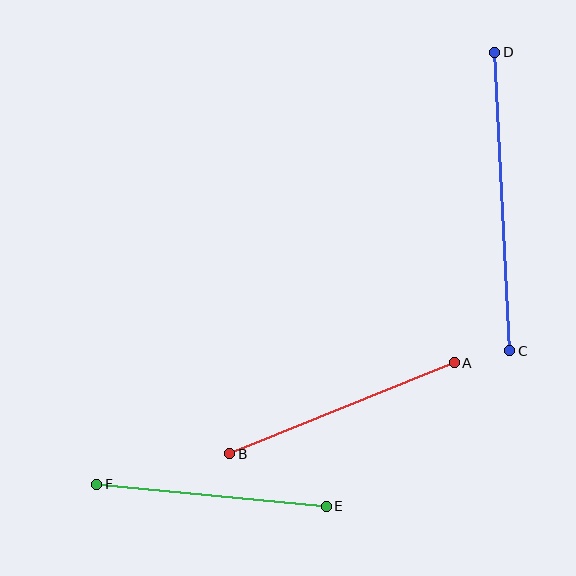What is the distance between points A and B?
The distance is approximately 243 pixels.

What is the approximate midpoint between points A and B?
The midpoint is at approximately (342, 408) pixels.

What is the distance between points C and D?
The distance is approximately 299 pixels.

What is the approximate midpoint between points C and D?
The midpoint is at approximately (502, 202) pixels.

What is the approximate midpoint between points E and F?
The midpoint is at approximately (211, 495) pixels.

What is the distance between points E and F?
The distance is approximately 230 pixels.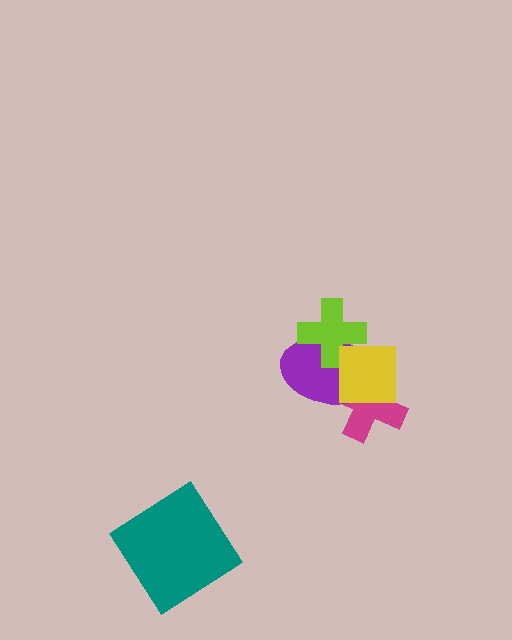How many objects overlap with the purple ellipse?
3 objects overlap with the purple ellipse.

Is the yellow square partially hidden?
No, no other shape covers it.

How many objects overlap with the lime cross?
2 objects overlap with the lime cross.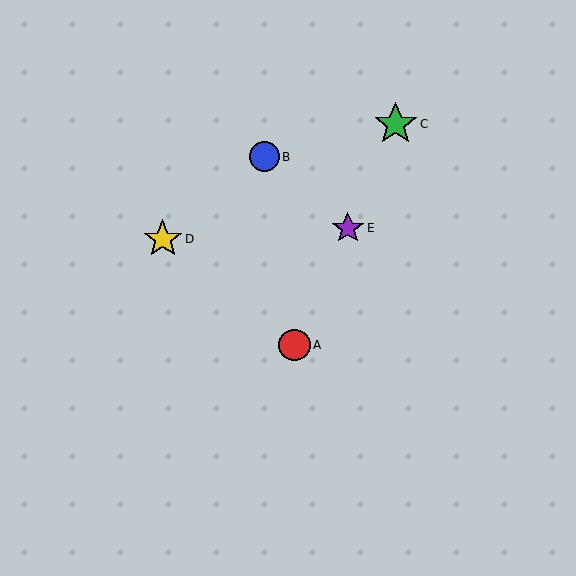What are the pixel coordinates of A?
Object A is at (294, 345).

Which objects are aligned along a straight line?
Objects A, C, E are aligned along a straight line.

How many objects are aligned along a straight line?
3 objects (A, C, E) are aligned along a straight line.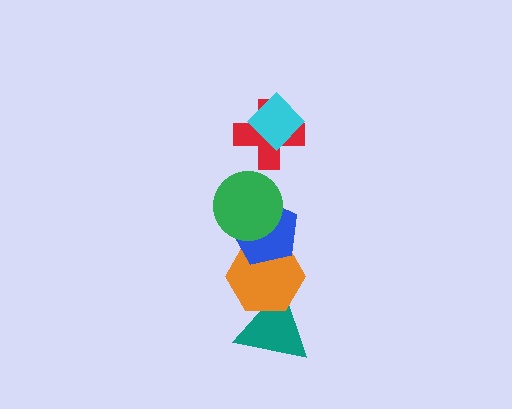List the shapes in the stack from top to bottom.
From top to bottom: the cyan diamond, the red cross, the green circle, the blue pentagon, the orange hexagon, the teal triangle.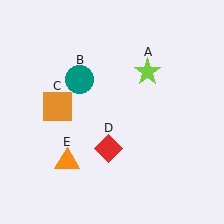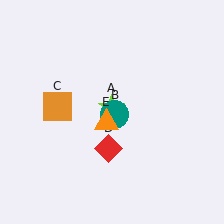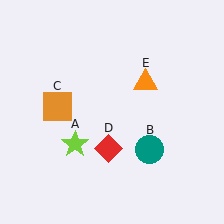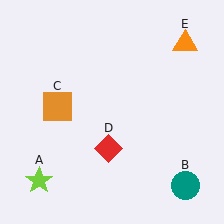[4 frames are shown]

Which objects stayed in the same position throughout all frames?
Orange square (object C) and red diamond (object D) remained stationary.